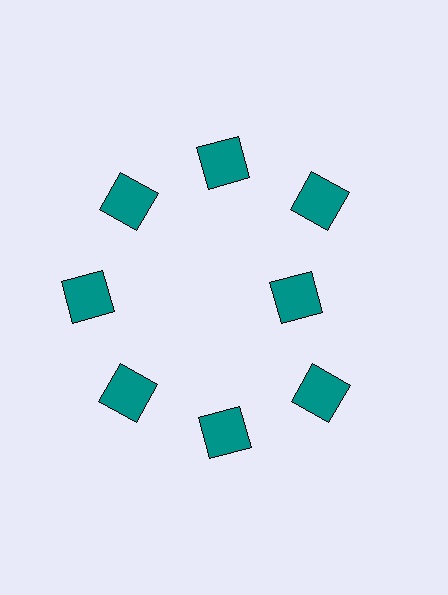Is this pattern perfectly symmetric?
No. The 8 teal squares are arranged in a ring, but one element near the 3 o'clock position is pulled inward toward the center, breaking the 8-fold rotational symmetry.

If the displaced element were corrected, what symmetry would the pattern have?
It would have 8-fold rotational symmetry — the pattern would map onto itself every 45 degrees.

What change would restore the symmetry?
The symmetry would be restored by moving it outward, back onto the ring so that all 8 squares sit at equal angles and equal distance from the center.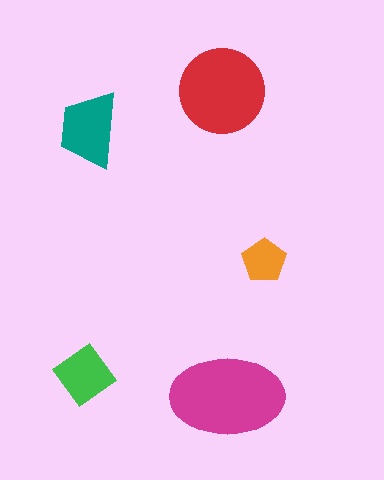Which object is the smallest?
The orange pentagon.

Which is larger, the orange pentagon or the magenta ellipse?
The magenta ellipse.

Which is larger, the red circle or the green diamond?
The red circle.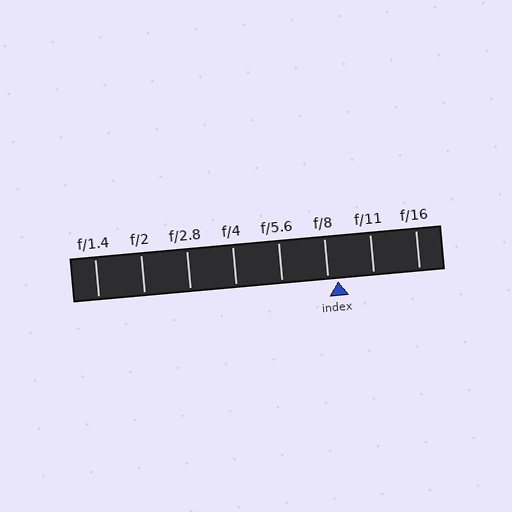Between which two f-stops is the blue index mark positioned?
The index mark is between f/8 and f/11.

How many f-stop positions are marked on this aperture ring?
There are 8 f-stop positions marked.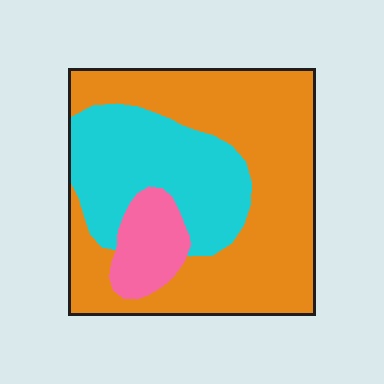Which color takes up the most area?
Orange, at roughly 60%.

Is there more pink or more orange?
Orange.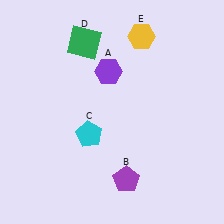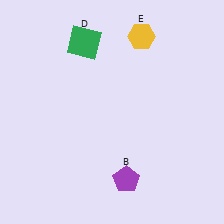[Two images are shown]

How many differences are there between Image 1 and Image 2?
There are 2 differences between the two images.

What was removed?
The purple hexagon (A), the cyan pentagon (C) were removed in Image 2.